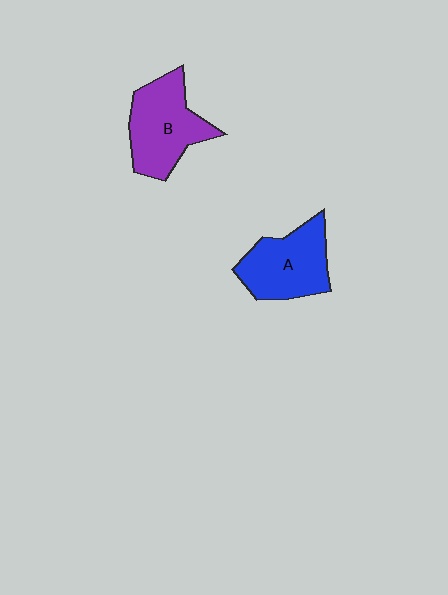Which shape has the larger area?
Shape B (purple).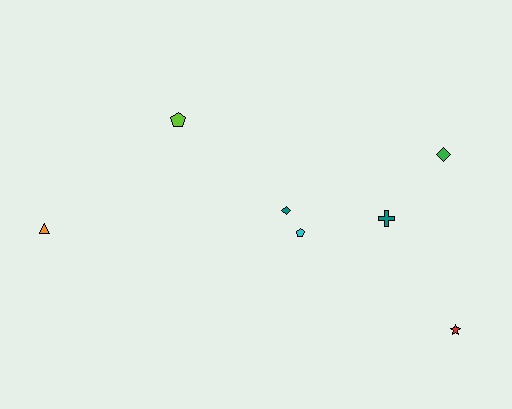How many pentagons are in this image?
There are 2 pentagons.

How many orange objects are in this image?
There is 1 orange object.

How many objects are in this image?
There are 7 objects.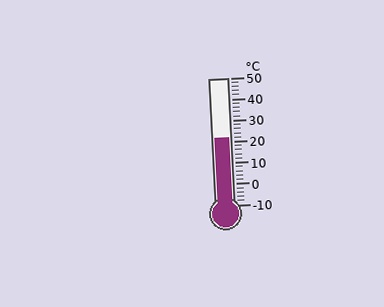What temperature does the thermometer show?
The thermometer shows approximately 22°C.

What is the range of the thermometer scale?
The thermometer scale ranges from -10°C to 50°C.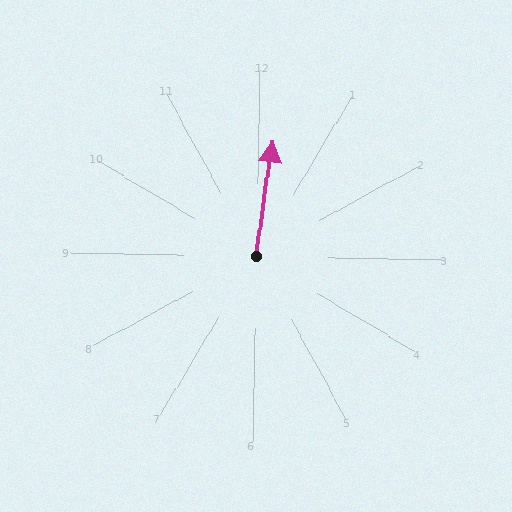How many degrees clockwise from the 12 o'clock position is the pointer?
Approximately 7 degrees.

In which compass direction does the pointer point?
North.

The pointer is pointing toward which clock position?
Roughly 12 o'clock.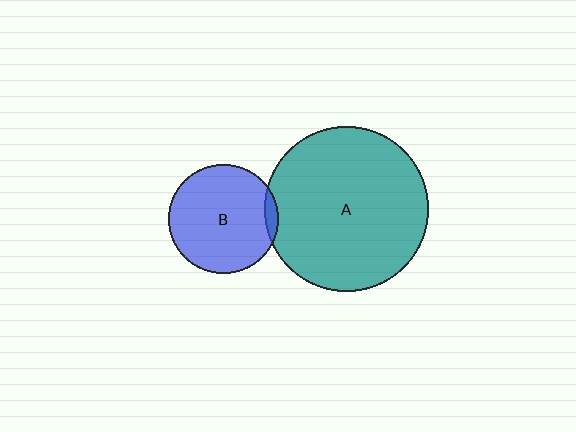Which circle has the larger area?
Circle A (teal).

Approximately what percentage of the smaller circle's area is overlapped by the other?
Approximately 5%.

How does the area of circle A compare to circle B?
Approximately 2.3 times.